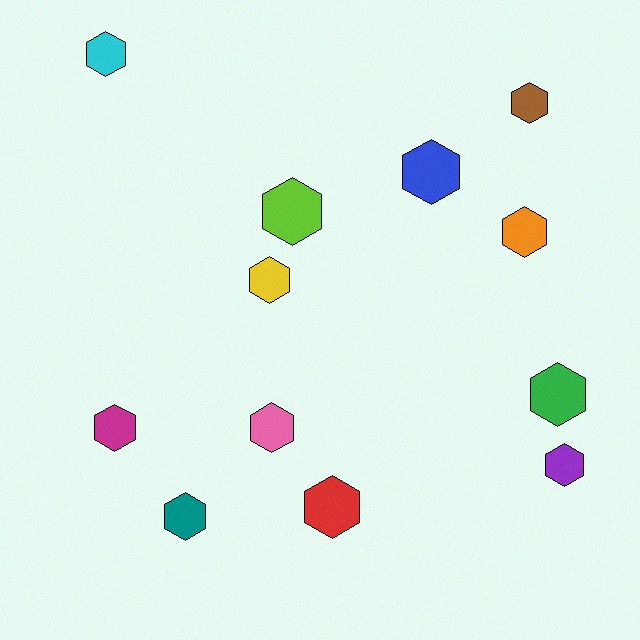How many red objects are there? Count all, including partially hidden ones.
There is 1 red object.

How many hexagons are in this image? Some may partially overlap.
There are 12 hexagons.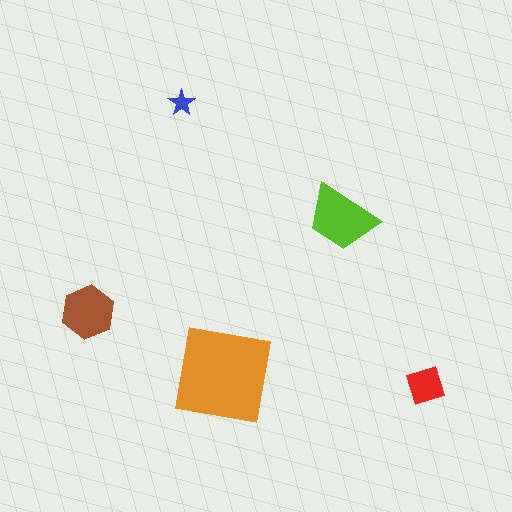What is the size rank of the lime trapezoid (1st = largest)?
2nd.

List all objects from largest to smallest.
The orange square, the lime trapezoid, the brown hexagon, the red square, the blue star.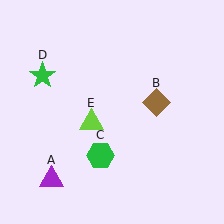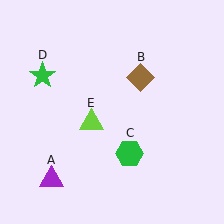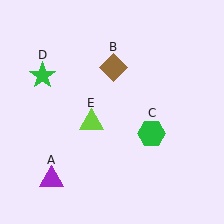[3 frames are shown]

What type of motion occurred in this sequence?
The brown diamond (object B), green hexagon (object C) rotated counterclockwise around the center of the scene.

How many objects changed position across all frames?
2 objects changed position: brown diamond (object B), green hexagon (object C).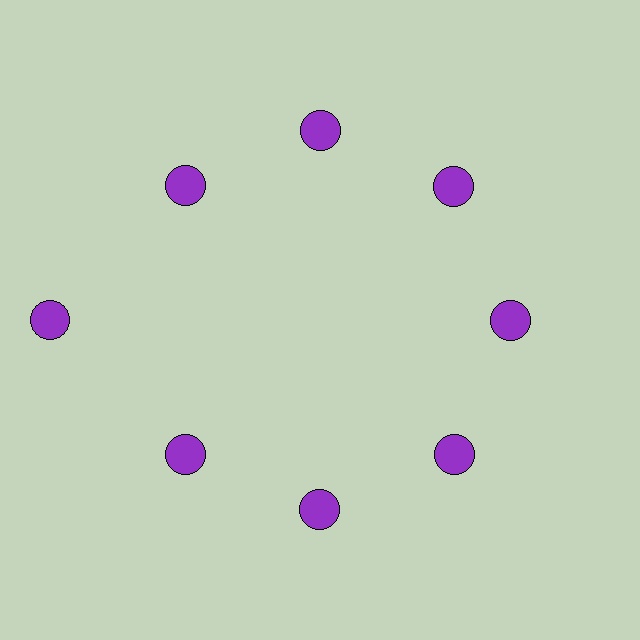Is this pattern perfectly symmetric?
No. The 8 purple circles are arranged in a ring, but one element near the 9 o'clock position is pushed outward from the center, breaking the 8-fold rotational symmetry.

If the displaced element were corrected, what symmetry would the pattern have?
It would have 8-fold rotational symmetry — the pattern would map onto itself every 45 degrees.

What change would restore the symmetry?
The symmetry would be restored by moving it inward, back onto the ring so that all 8 circles sit at equal angles and equal distance from the center.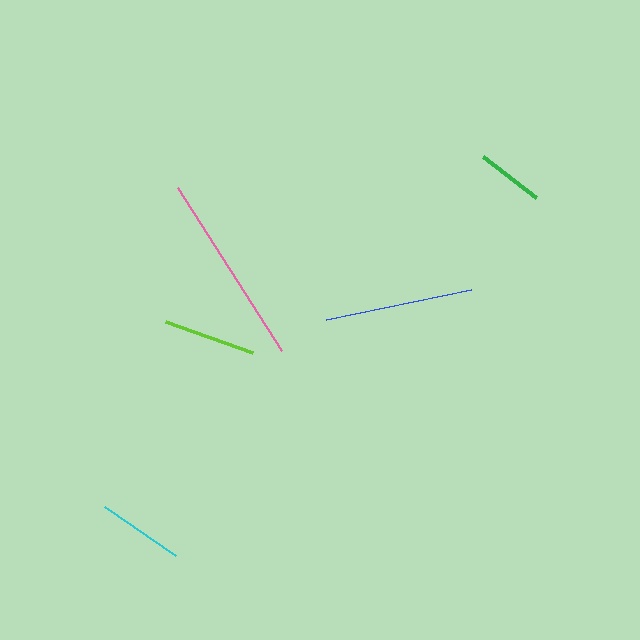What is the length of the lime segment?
The lime segment is approximately 92 pixels long.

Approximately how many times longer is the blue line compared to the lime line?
The blue line is approximately 1.6 times the length of the lime line.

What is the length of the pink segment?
The pink segment is approximately 194 pixels long.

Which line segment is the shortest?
The green line is the shortest at approximately 67 pixels.